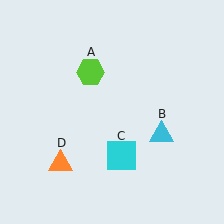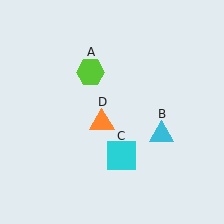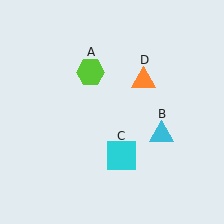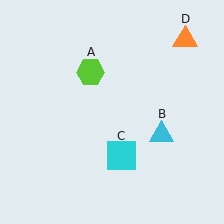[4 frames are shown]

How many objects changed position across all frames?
1 object changed position: orange triangle (object D).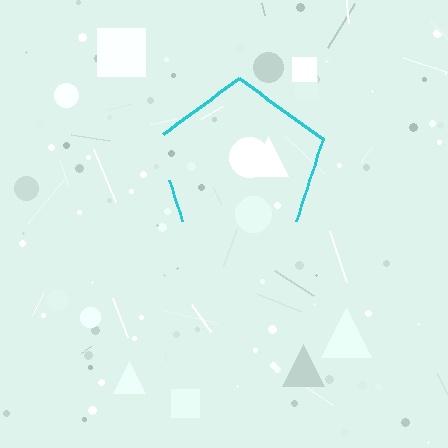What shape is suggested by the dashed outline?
The dashed outline suggests a pentagon.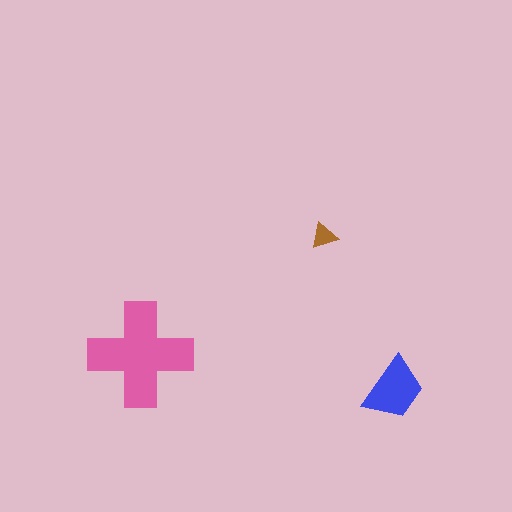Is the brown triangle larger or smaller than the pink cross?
Smaller.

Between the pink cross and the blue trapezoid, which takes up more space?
The pink cross.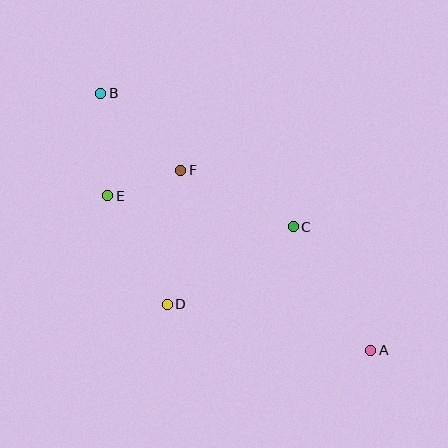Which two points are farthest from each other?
Points A and B are farthest from each other.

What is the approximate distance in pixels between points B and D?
The distance between B and D is approximately 221 pixels.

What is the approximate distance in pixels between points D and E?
The distance between D and E is approximately 124 pixels.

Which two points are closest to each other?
Points E and F are closest to each other.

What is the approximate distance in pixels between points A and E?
The distance between A and E is approximately 305 pixels.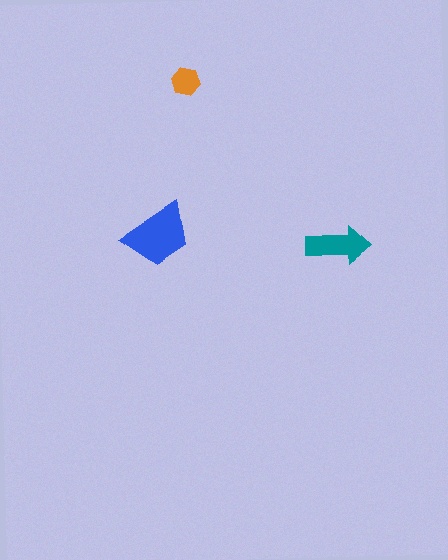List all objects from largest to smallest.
The blue trapezoid, the teal arrow, the orange hexagon.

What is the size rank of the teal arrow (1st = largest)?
2nd.